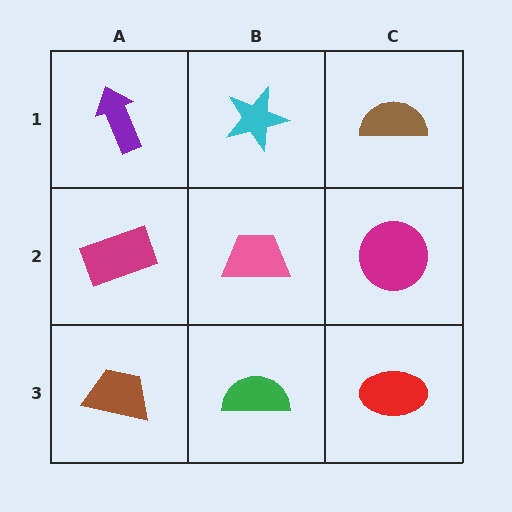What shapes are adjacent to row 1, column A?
A magenta rectangle (row 2, column A), a cyan star (row 1, column B).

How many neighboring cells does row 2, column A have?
3.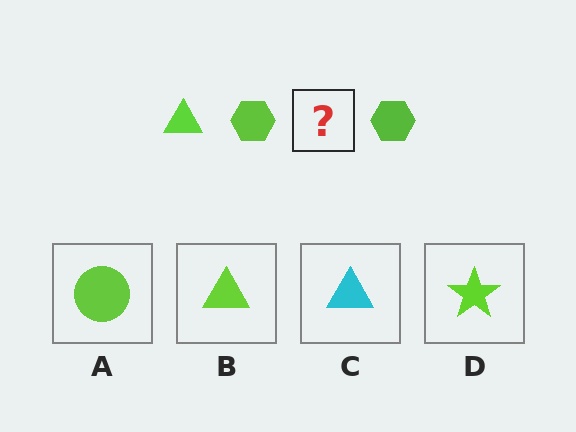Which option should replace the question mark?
Option B.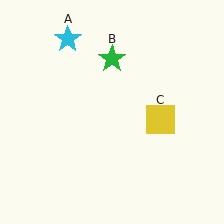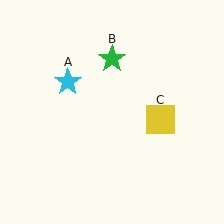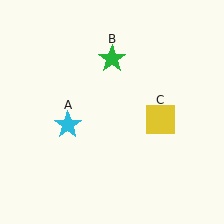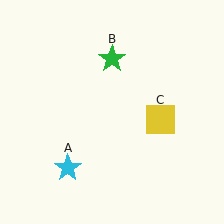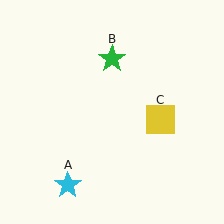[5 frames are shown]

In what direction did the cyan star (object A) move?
The cyan star (object A) moved down.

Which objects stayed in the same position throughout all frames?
Green star (object B) and yellow square (object C) remained stationary.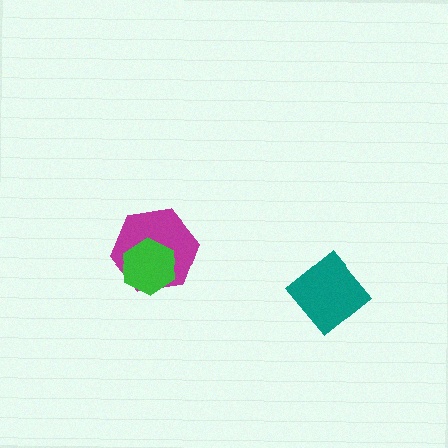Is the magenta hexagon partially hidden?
Yes, it is partially covered by another shape.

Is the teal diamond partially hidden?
No, no other shape covers it.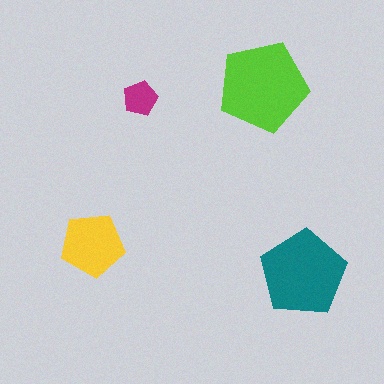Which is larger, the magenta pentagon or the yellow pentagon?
The yellow one.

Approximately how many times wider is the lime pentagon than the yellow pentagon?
About 1.5 times wider.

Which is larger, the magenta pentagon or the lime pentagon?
The lime one.